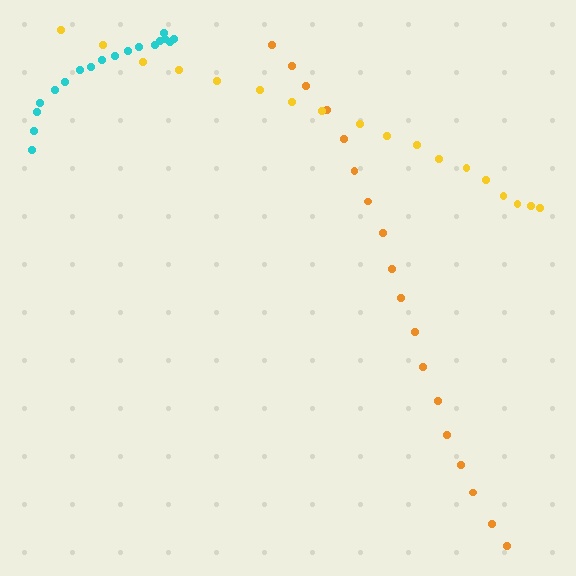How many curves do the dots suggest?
There are 3 distinct paths.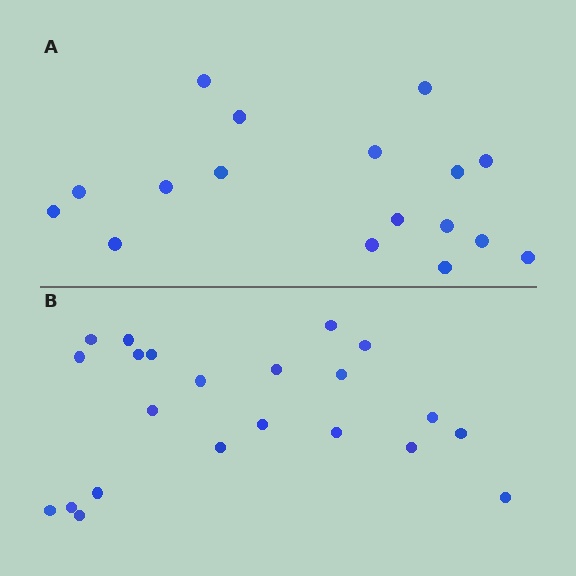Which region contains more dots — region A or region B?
Region B (the bottom region) has more dots.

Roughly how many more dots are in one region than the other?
Region B has about 5 more dots than region A.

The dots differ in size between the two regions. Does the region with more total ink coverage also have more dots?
No. Region A has more total ink coverage because its dots are larger, but region B actually contains more individual dots. Total area can be misleading — the number of items is what matters here.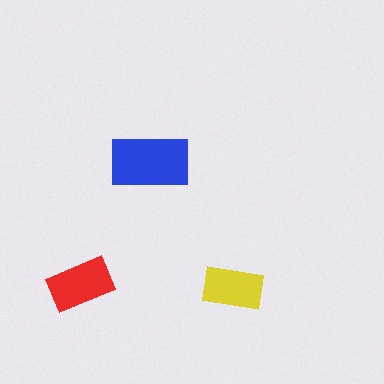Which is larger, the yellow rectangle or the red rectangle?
The red one.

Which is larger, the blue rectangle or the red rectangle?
The blue one.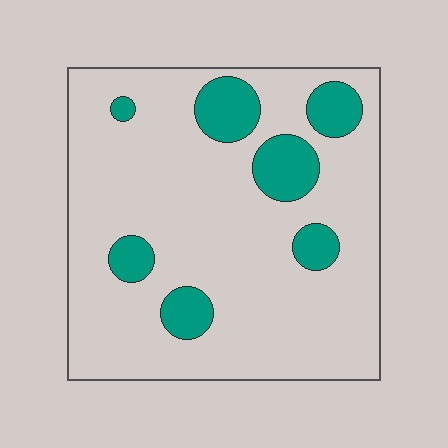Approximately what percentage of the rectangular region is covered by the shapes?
Approximately 15%.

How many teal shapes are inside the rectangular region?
7.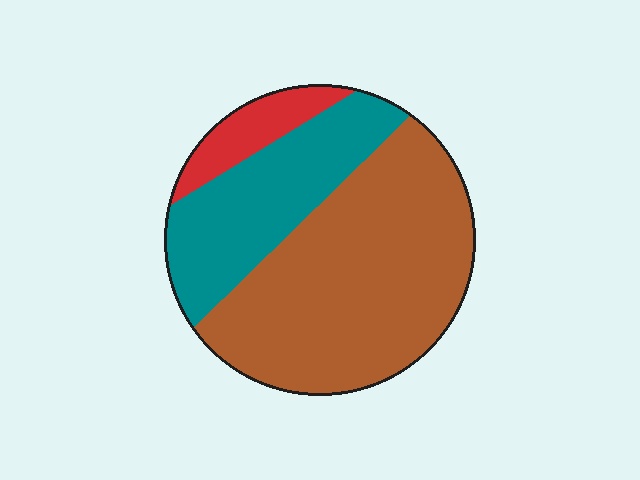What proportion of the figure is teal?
Teal takes up about one third (1/3) of the figure.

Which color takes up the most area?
Brown, at roughly 60%.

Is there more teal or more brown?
Brown.